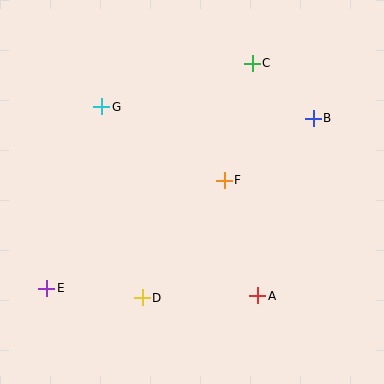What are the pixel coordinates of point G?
Point G is at (102, 107).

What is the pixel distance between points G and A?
The distance between G and A is 245 pixels.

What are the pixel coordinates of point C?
Point C is at (252, 63).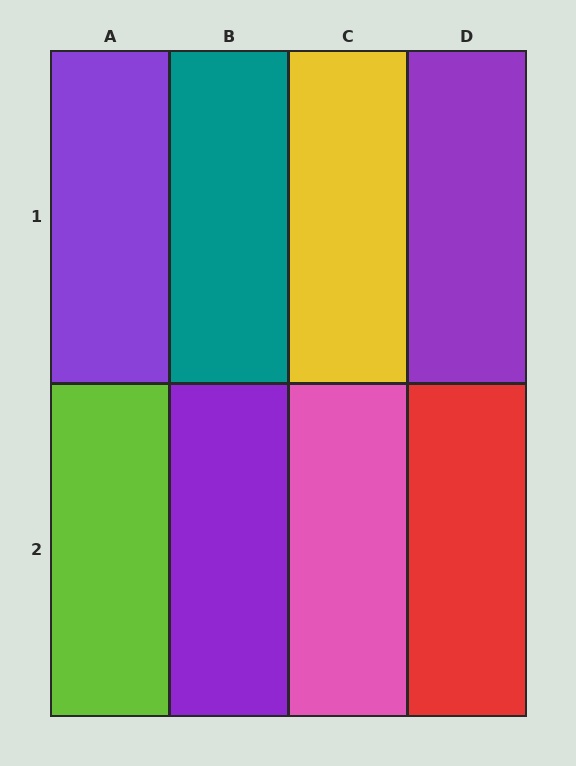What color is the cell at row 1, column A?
Purple.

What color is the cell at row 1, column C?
Yellow.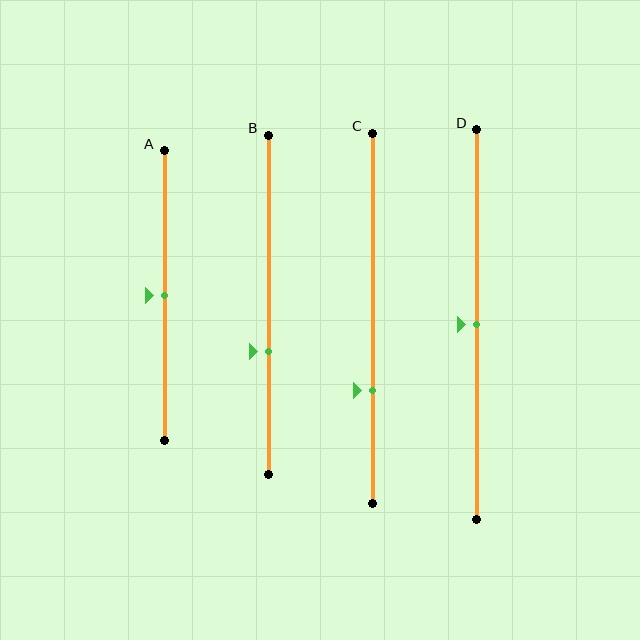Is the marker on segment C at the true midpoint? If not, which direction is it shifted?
No, the marker on segment C is shifted downward by about 20% of the segment length.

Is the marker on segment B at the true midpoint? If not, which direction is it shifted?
No, the marker on segment B is shifted downward by about 14% of the segment length.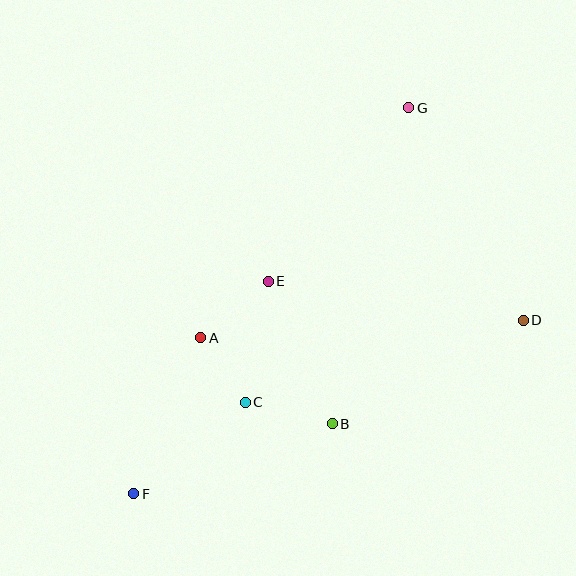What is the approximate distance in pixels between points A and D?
The distance between A and D is approximately 323 pixels.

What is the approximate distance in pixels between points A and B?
The distance between A and B is approximately 157 pixels.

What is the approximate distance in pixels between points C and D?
The distance between C and D is approximately 290 pixels.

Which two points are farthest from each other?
Points F and G are farthest from each other.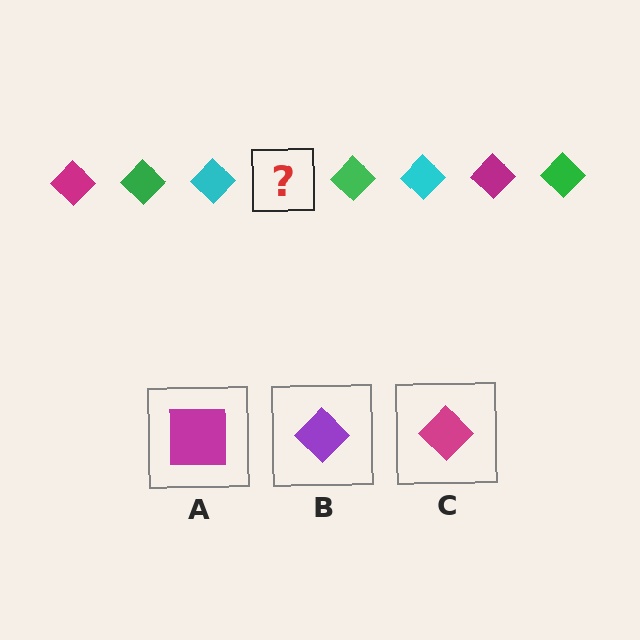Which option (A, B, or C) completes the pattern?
C.